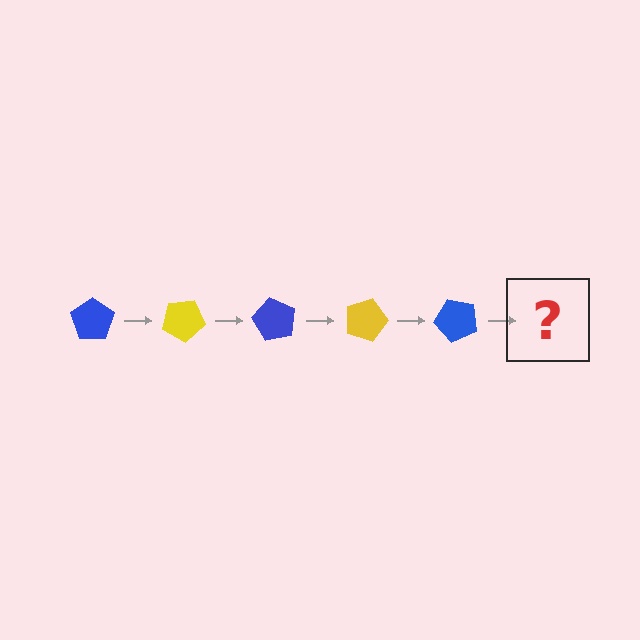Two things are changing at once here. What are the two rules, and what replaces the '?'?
The two rules are that it rotates 30 degrees each step and the color cycles through blue and yellow. The '?' should be a yellow pentagon, rotated 150 degrees from the start.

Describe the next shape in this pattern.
It should be a yellow pentagon, rotated 150 degrees from the start.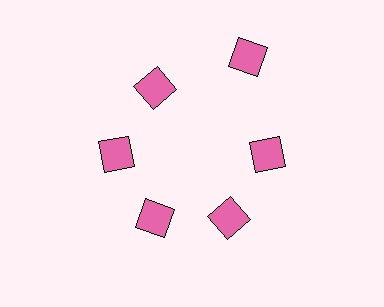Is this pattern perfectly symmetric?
No. The 6 pink diamonds are arranged in a ring, but one element near the 1 o'clock position is pushed outward from the center, breaking the 6-fold rotational symmetry.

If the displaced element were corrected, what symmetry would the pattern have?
It would have 6-fold rotational symmetry — the pattern would map onto itself every 60 degrees.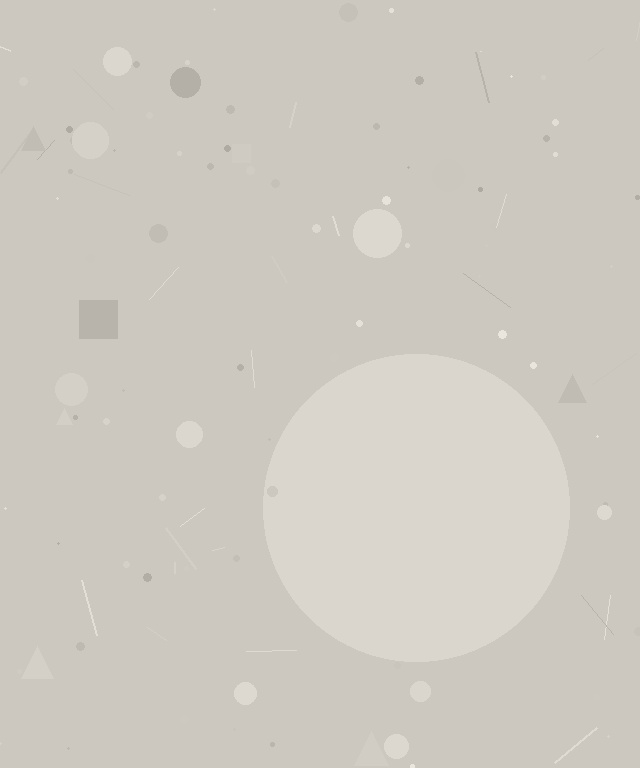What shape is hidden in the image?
A circle is hidden in the image.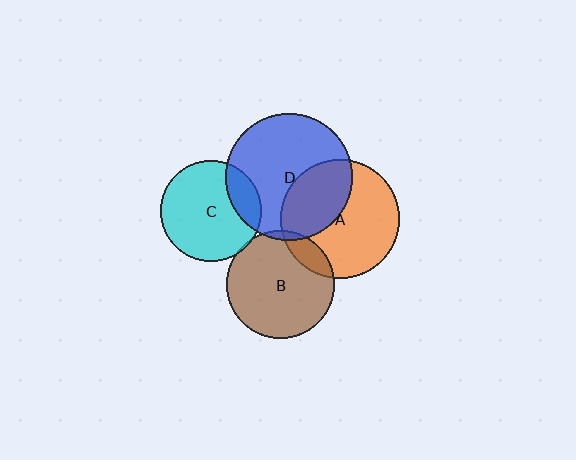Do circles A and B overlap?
Yes.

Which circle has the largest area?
Circle D (blue).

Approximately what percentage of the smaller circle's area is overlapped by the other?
Approximately 15%.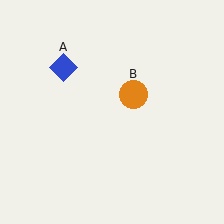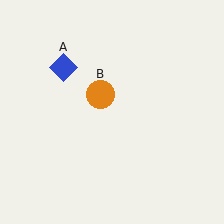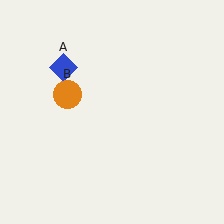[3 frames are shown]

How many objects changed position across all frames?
1 object changed position: orange circle (object B).